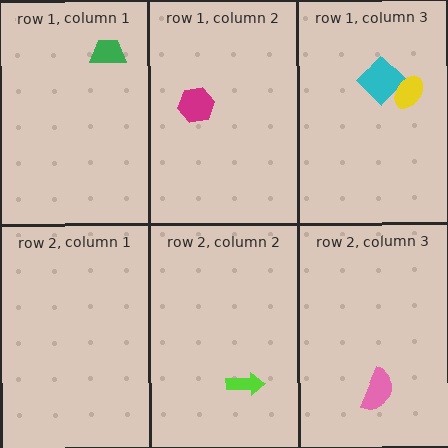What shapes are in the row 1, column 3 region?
The cyan diamond, the yellow ellipse.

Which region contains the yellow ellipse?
The row 1, column 3 region.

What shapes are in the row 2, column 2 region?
The lime arrow.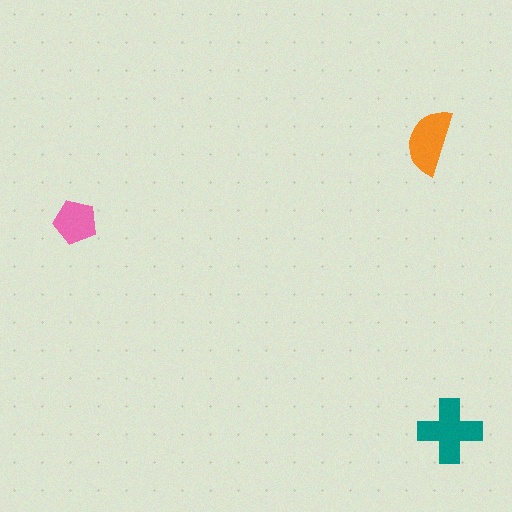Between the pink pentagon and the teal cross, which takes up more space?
The teal cross.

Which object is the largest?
The teal cross.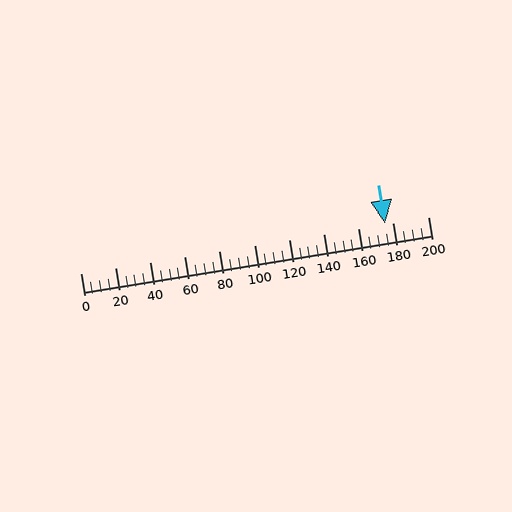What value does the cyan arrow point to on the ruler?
The cyan arrow points to approximately 175.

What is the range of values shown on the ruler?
The ruler shows values from 0 to 200.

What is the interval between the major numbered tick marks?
The major tick marks are spaced 20 units apart.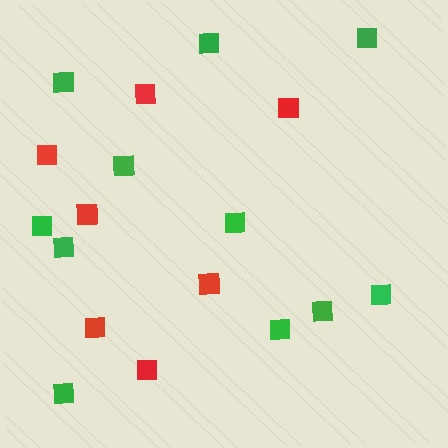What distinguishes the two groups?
There are 2 groups: one group of red squares (7) and one group of green squares (11).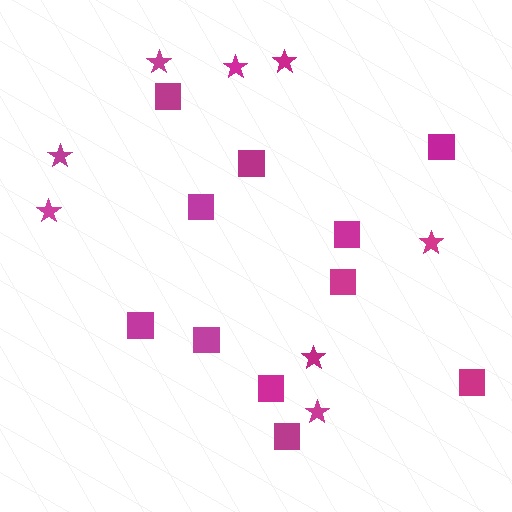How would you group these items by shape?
There are 2 groups: one group of squares (11) and one group of stars (8).